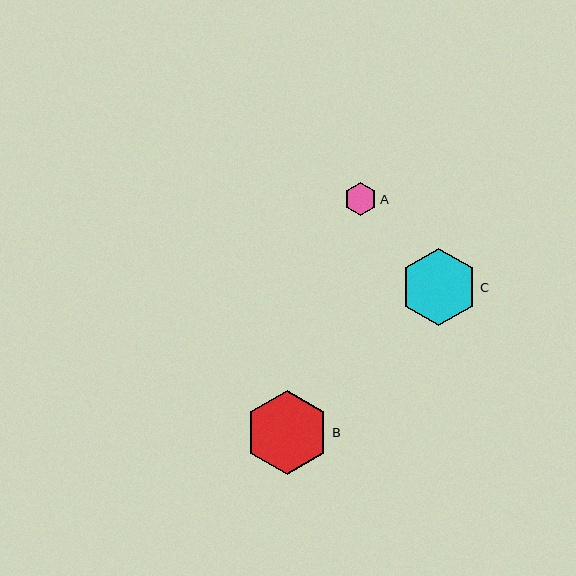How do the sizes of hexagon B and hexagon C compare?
Hexagon B and hexagon C are approximately the same size.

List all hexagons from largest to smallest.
From largest to smallest: B, C, A.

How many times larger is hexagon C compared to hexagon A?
Hexagon C is approximately 2.4 times the size of hexagon A.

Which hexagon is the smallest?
Hexagon A is the smallest with a size of approximately 33 pixels.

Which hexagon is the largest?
Hexagon B is the largest with a size of approximately 84 pixels.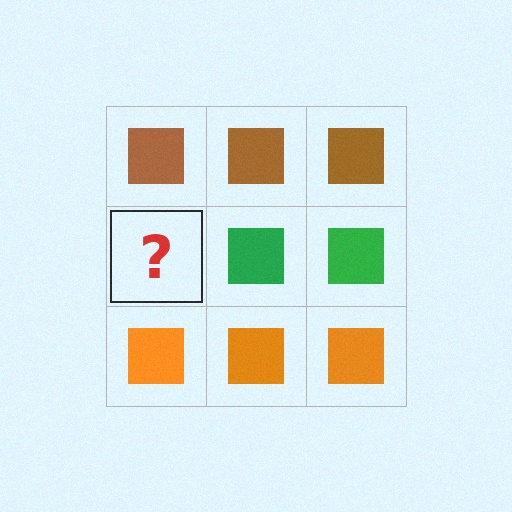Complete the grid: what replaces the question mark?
The question mark should be replaced with a green square.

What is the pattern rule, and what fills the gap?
The rule is that each row has a consistent color. The gap should be filled with a green square.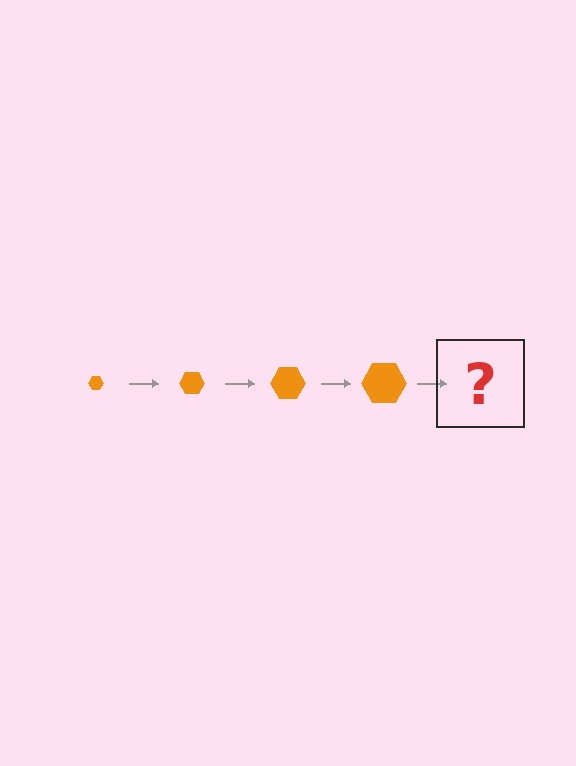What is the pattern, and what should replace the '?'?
The pattern is that the hexagon gets progressively larger each step. The '?' should be an orange hexagon, larger than the previous one.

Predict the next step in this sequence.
The next step is an orange hexagon, larger than the previous one.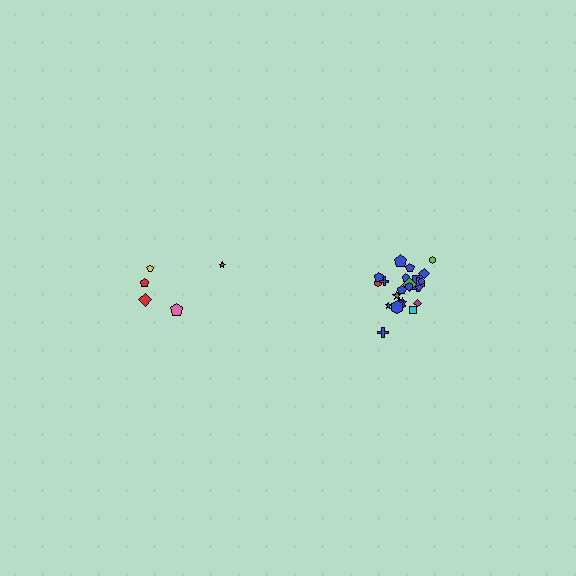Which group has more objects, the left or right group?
The right group.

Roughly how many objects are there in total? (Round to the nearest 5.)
Roughly 30 objects in total.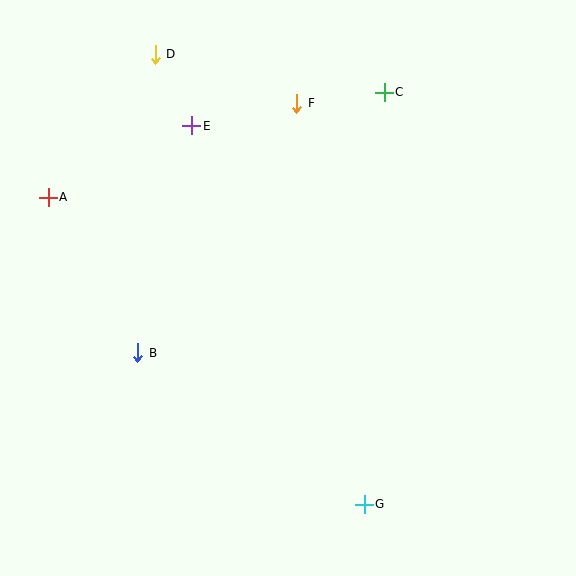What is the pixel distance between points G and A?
The distance between G and A is 441 pixels.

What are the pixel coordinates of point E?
Point E is at (192, 126).